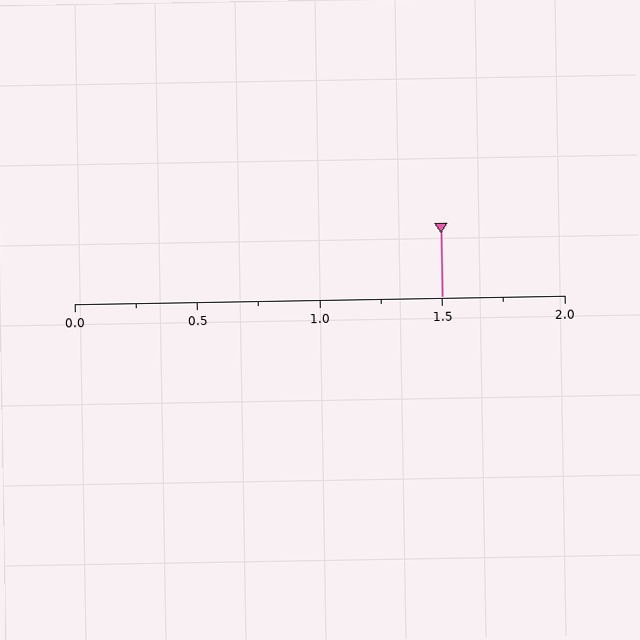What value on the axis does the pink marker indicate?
The marker indicates approximately 1.5.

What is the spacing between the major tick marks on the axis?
The major ticks are spaced 0.5 apart.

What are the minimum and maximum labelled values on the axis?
The axis runs from 0.0 to 2.0.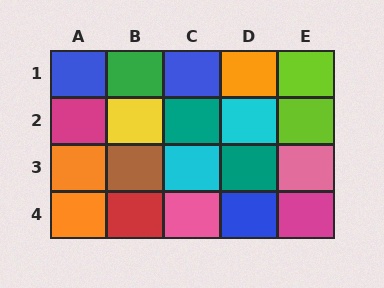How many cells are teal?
2 cells are teal.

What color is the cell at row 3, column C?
Cyan.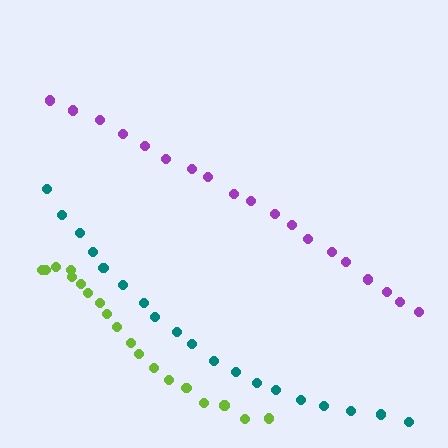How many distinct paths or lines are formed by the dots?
There are 3 distinct paths.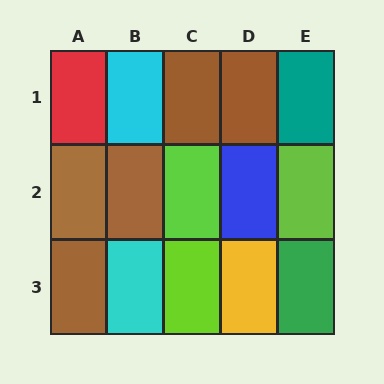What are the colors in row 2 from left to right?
Brown, brown, lime, blue, lime.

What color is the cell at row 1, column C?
Brown.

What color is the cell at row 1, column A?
Red.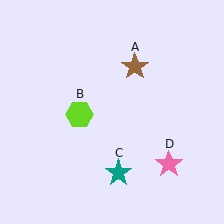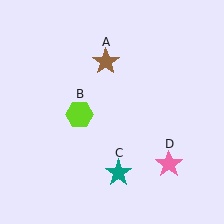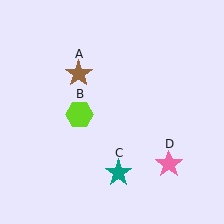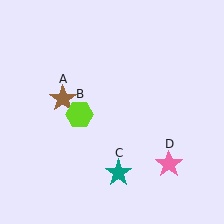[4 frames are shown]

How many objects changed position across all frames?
1 object changed position: brown star (object A).